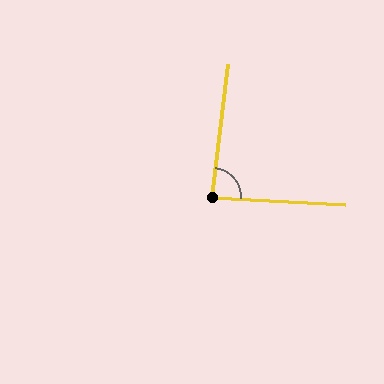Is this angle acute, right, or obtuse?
It is approximately a right angle.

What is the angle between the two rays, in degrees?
Approximately 86 degrees.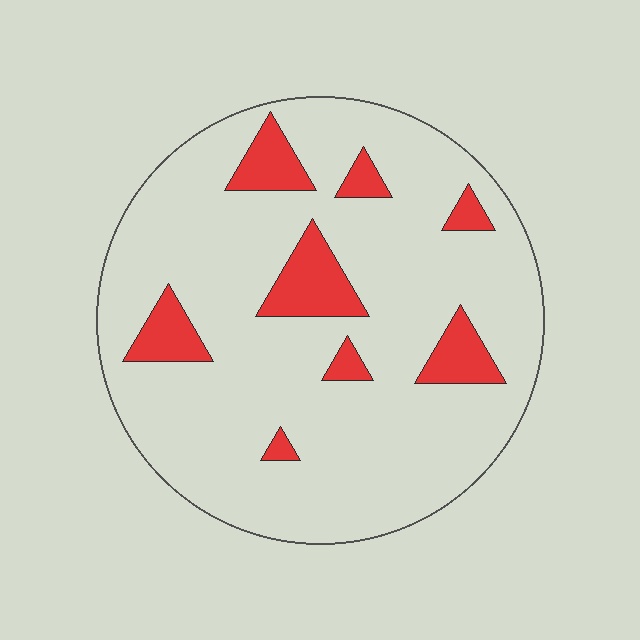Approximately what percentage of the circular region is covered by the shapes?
Approximately 15%.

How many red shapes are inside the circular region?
8.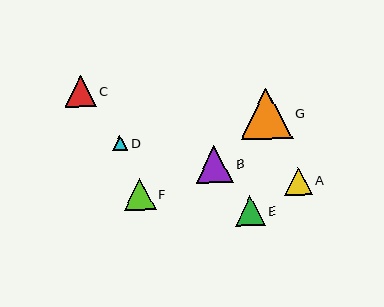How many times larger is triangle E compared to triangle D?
Triangle E is approximately 2.0 times the size of triangle D.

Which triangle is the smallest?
Triangle D is the smallest with a size of approximately 15 pixels.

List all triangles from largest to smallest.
From largest to smallest: G, B, F, C, E, A, D.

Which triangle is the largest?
Triangle G is the largest with a size of approximately 52 pixels.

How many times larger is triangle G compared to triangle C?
Triangle G is approximately 1.6 times the size of triangle C.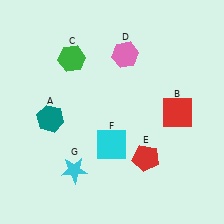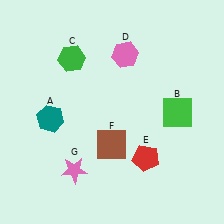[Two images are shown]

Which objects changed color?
B changed from red to green. F changed from cyan to brown. G changed from cyan to pink.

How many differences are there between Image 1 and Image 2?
There are 3 differences between the two images.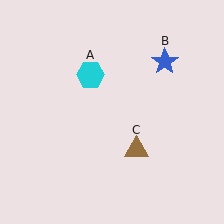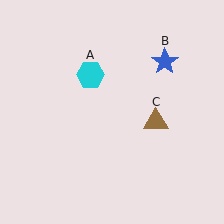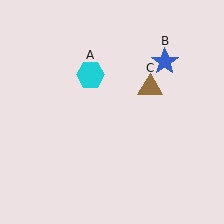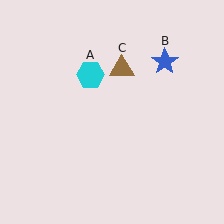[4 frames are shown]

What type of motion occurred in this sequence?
The brown triangle (object C) rotated counterclockwise around the center of the scene.